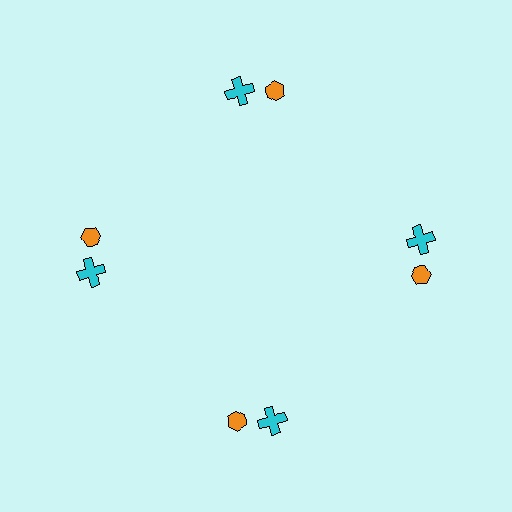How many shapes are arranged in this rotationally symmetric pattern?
There are 8 shapes, arranged in 4 groups of 2.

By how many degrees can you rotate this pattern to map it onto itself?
The pattern maps onto itself every 90 degrees of rotation.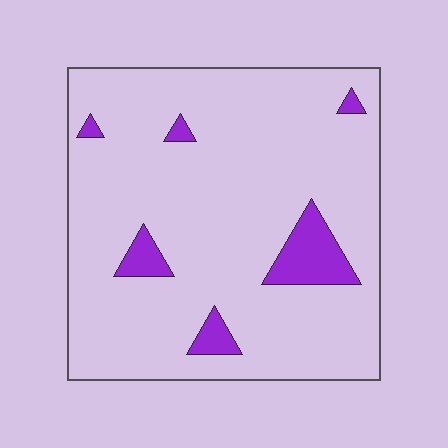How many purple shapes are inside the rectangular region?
6.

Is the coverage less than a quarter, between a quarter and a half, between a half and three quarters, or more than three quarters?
Less than a quarter.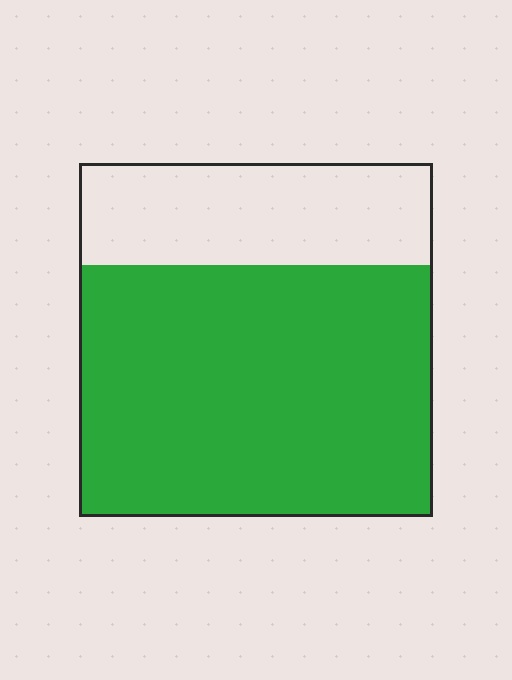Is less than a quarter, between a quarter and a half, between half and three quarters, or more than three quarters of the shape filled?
Between half and three quarters.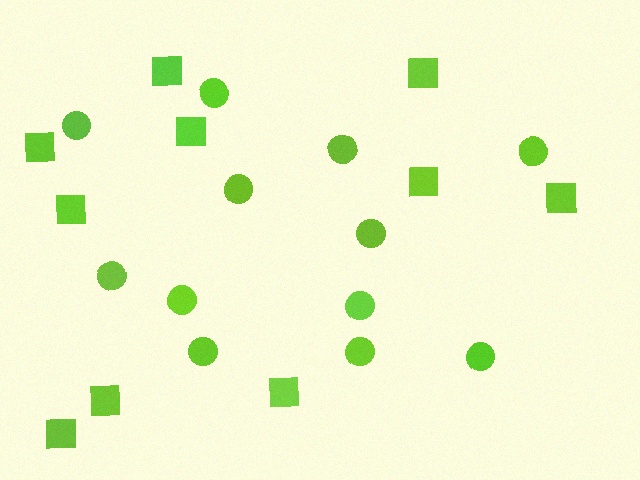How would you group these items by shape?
There are 2 groups: one group of circles (12) and one group of squares (10).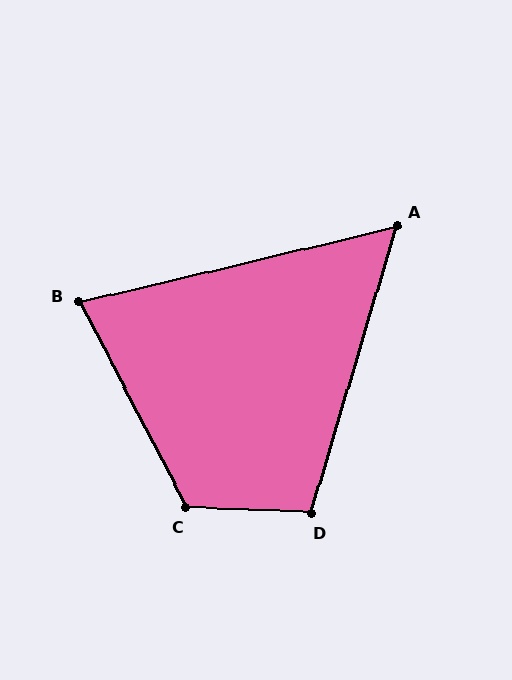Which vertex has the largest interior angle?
C, at approximately 120 degrees.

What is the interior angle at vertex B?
Approximately 76 degrees (acute).